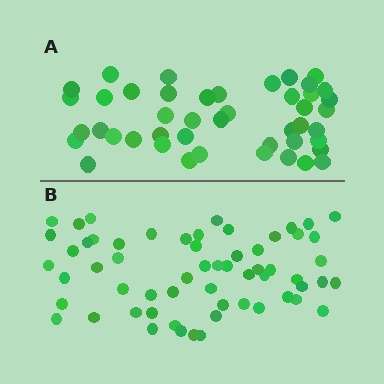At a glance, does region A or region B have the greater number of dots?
Region B (the bottom region) has more dots.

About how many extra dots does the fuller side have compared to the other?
Region B has approximately 15 more dots than region A.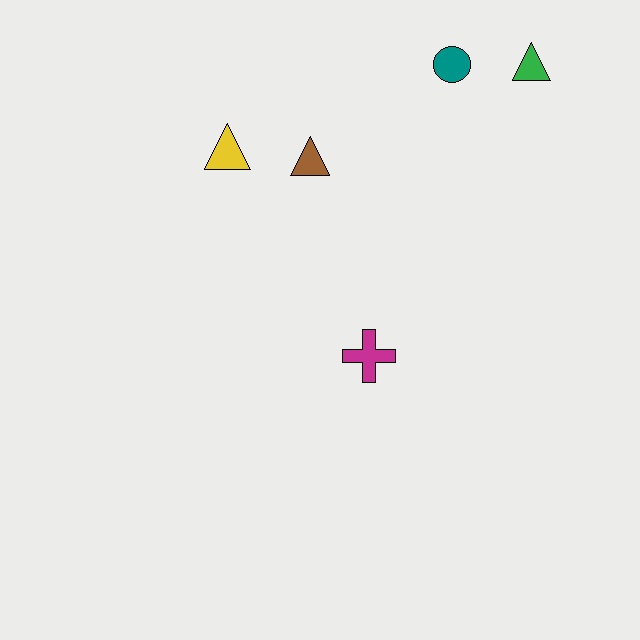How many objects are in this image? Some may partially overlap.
There are 5 objects.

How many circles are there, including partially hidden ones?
There is 1 circle.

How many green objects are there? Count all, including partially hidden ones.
There is 1 green object.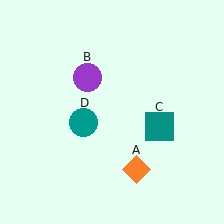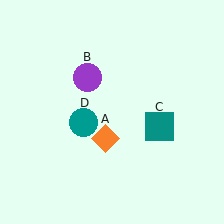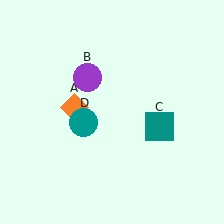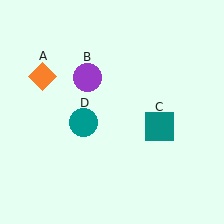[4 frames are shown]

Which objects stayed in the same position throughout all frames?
Purple circle (object B) and teal square (object C) and teal circle (object D) remained stationary.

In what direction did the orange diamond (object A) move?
The orange diamond (object A) moved up and to the left.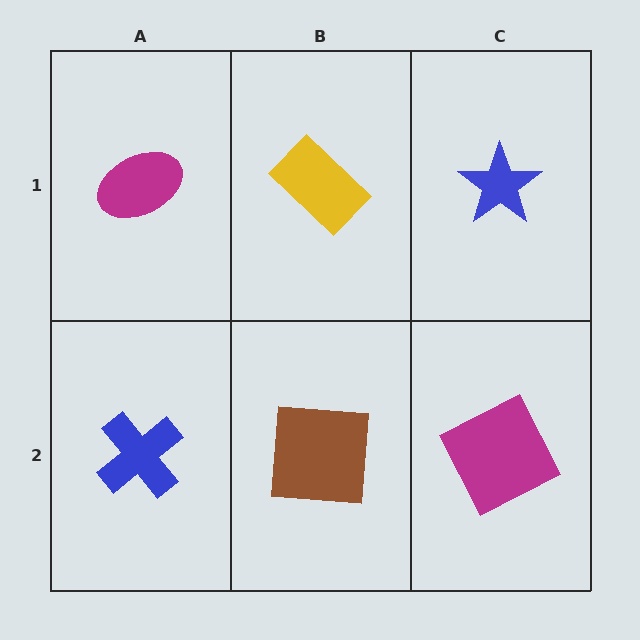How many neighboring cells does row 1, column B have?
3.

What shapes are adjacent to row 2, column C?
A blue star (row 1, column C), a brown square (row 2, column B).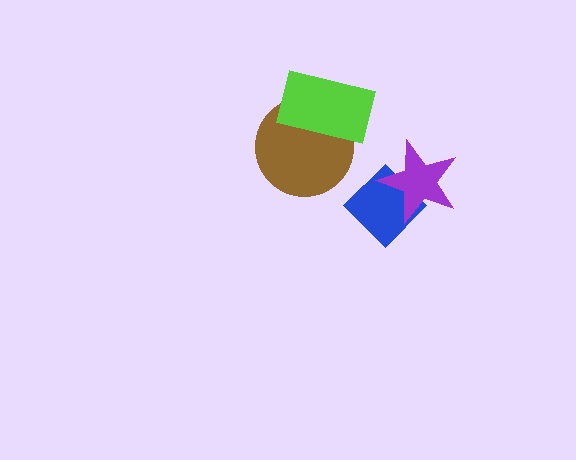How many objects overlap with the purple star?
1 object overlaps with the purple star.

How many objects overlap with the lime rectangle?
1 object overlaps with the lime rectangle.